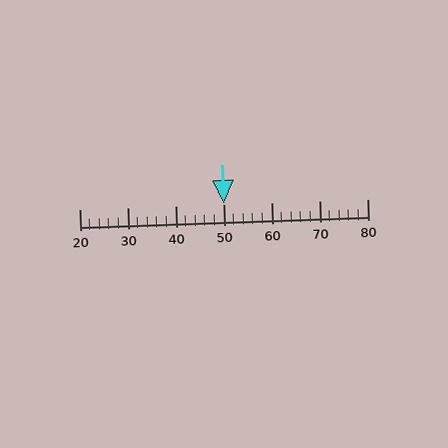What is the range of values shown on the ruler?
The ruler shows values from 20 to 80.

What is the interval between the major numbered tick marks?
The major tick marks are spaced 10 units apart.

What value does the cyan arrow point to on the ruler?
The cyan arrow points to approximately 50.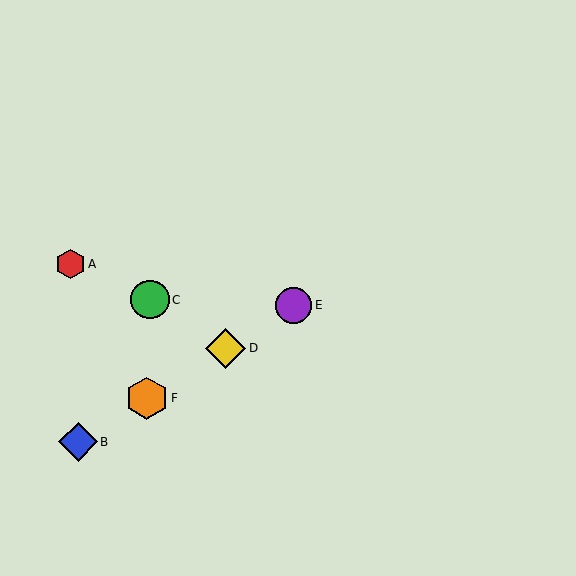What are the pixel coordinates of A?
Object A is at (70, 264).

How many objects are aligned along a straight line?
4 objects (B, D, E, F) are aligned along a straight line.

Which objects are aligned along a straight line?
Objects B, D, E, F are aligned along a straight line.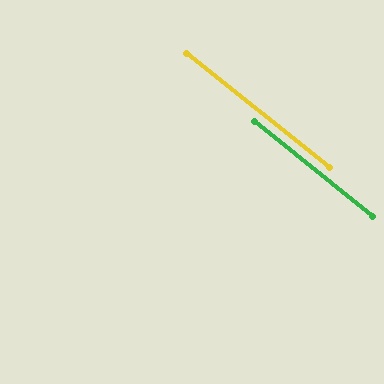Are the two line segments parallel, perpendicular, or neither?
Parallel — their directions differ by only 0.5°.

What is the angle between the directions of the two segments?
Approximately 1 degree.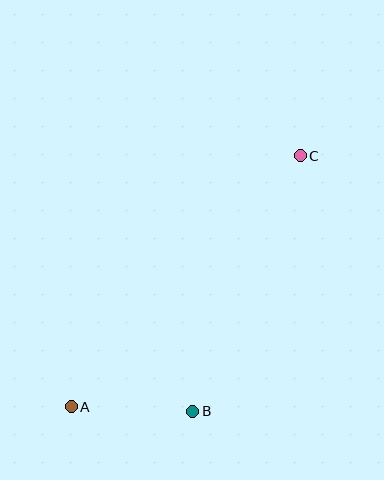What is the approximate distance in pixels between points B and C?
The distance between B and C is approximately 277 pixels.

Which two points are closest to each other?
Points A and B are closest to each other.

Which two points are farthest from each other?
Points A and C are farthest from each other.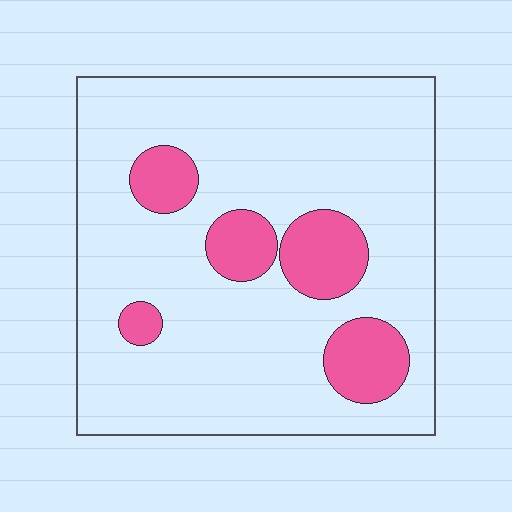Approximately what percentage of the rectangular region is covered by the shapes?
Approximately 15%.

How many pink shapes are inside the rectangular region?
5.